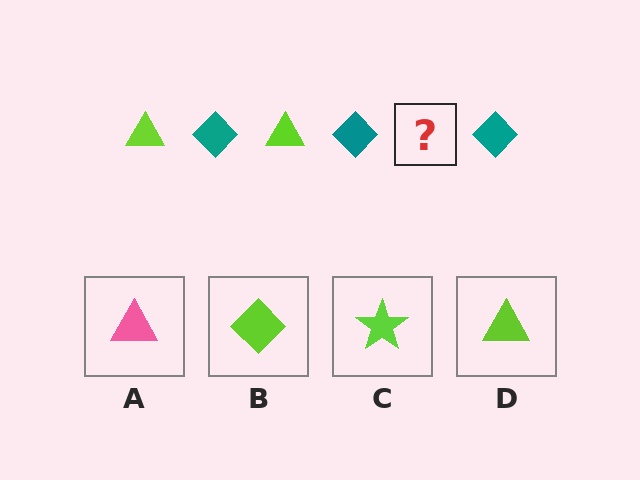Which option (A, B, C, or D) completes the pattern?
D.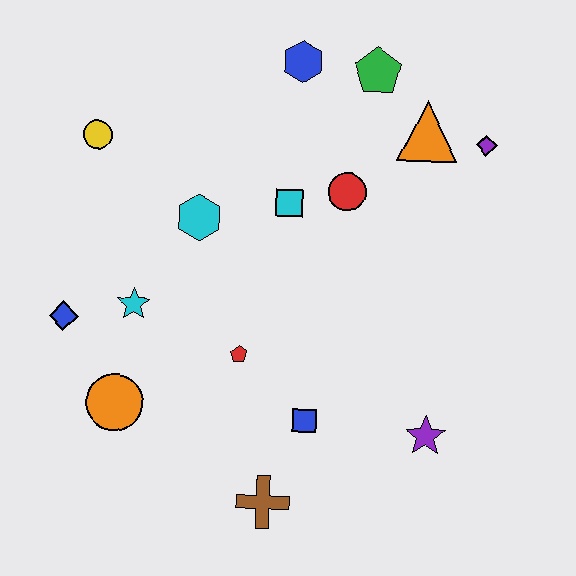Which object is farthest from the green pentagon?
The brown cross is farthest from the green pentagon.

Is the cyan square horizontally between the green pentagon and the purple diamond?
No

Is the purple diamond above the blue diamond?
Yes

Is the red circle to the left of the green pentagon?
Yes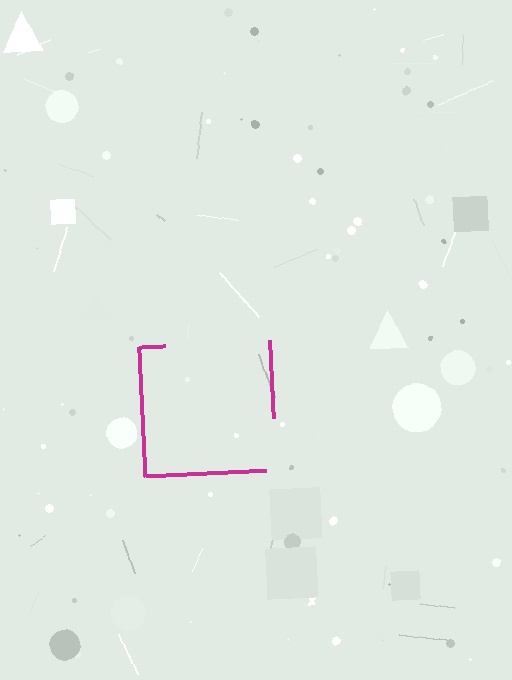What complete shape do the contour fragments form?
The contour fragments form a square.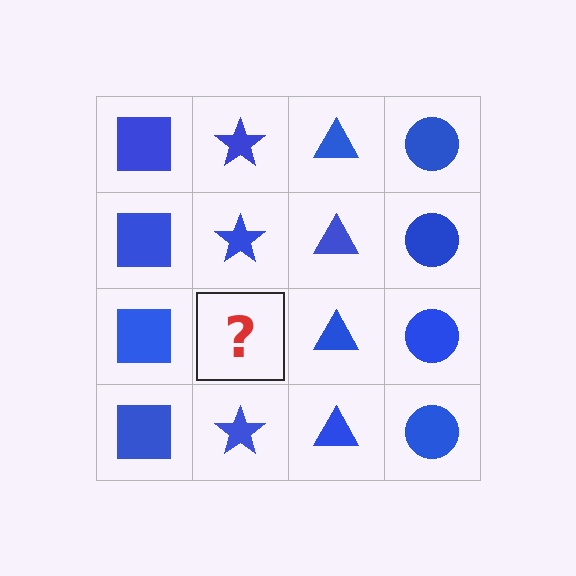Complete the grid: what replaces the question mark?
The question mark should be replaced with a blue star.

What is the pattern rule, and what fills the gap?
The rule is that each column has a consistent shape. The gap should be filled with a blue star.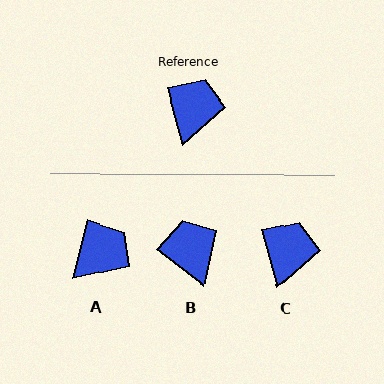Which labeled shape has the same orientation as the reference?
C.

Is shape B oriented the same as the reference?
No, it is off by about 36 degrees.